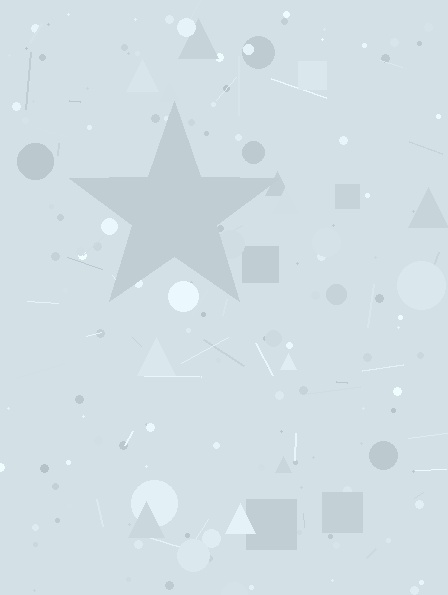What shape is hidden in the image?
A star is hidden in the image.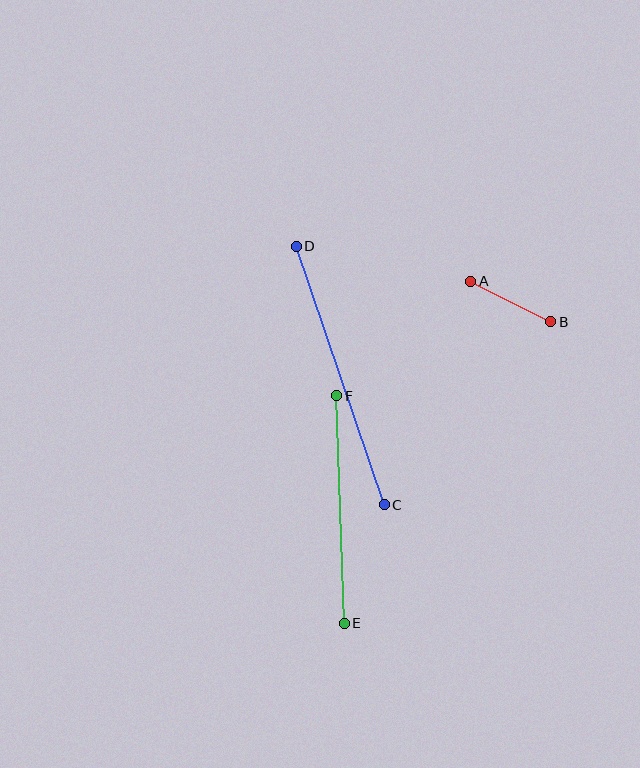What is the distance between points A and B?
The distance is approximately 90 pixels.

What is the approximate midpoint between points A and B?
The midpoint is at approximately (511, 302) pixels.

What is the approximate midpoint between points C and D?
The midpoint is at approximately (340, 375) pixels.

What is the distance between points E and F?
The distance is approximately 228 pixels.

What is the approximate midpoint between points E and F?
The midpoint is at approximately (341, 510) pixels.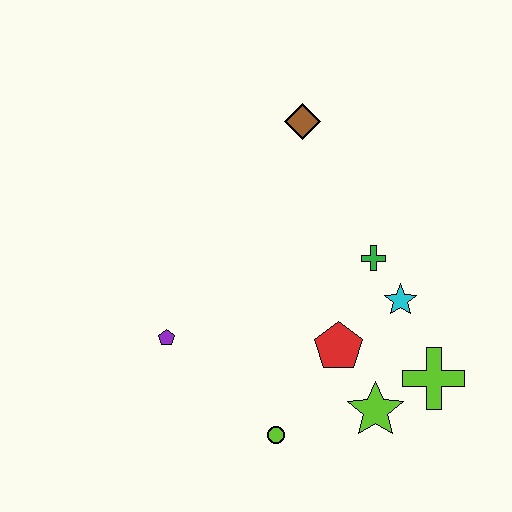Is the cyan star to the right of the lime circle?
Yes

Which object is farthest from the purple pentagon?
The lime cross is farthest from the purple pentagon.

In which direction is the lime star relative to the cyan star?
The lime star is below the cyan star.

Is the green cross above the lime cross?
Yes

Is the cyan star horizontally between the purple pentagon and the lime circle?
No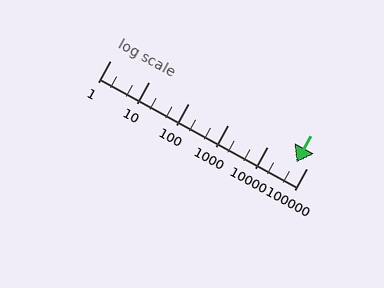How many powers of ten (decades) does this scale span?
The scale spans 5 decades, from 1 to 100000.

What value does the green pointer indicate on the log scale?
The pointer indicates approximately 55000.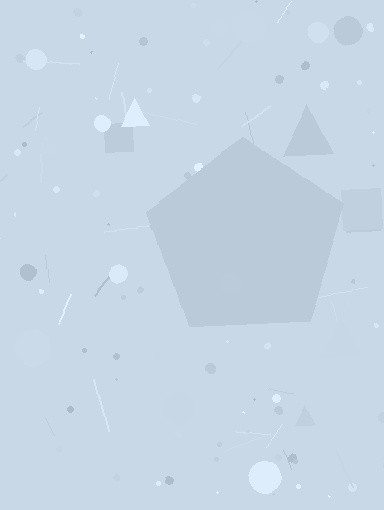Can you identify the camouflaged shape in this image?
The camouflaged shape is a pentagon.